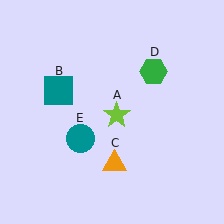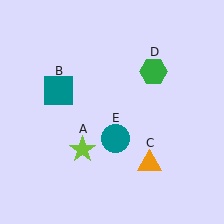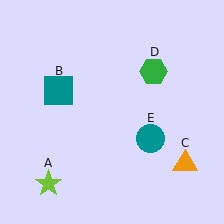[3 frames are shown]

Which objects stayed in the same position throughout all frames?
Teal square (object B) and green hexagon (object D) remained stationary.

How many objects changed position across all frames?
3 objects changed position: lime star (object A), orange triangle (object C), teal circle (object E).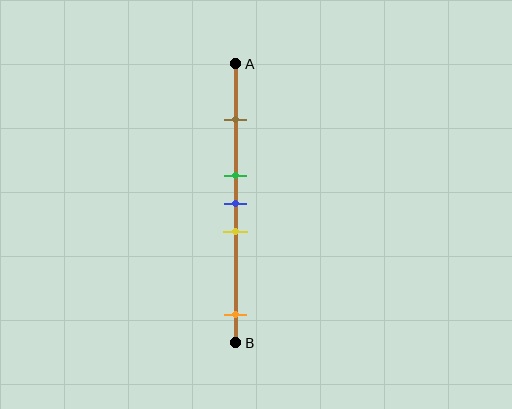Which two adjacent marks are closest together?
The green and blue marks are the closest adjacent pair.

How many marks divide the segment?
There are 5 marks dividing the segment.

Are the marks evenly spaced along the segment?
No, the marks are not evenly spaced.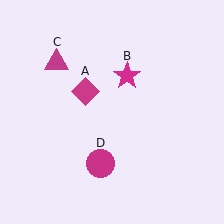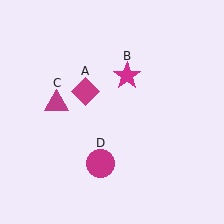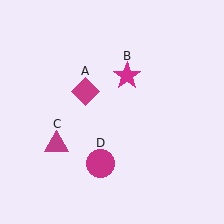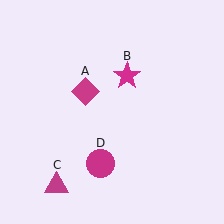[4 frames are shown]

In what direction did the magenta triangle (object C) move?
The magenta triangle (object C) moved down.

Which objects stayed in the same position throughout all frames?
Magenta diamond (object A) and magenta star (object B) and magenta circle (object D) remained stationary.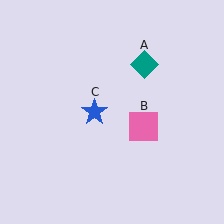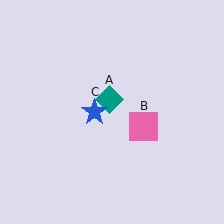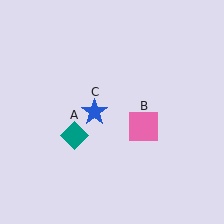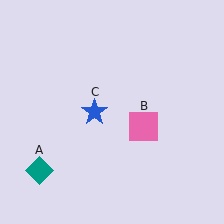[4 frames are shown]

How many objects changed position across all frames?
1 object changed position: teal diamond (object A).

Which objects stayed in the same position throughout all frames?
Pink square (object B) and blue star (object C) remained stationary.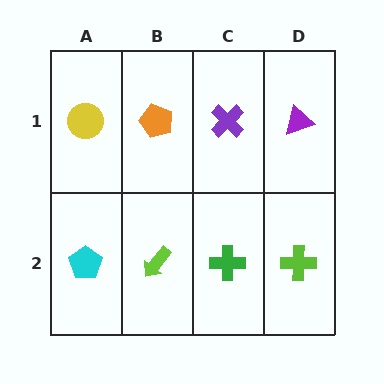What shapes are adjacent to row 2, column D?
A purple triangle (row 1, column D), a green cross (row 2, column C).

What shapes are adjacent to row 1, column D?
A lime cross (row 2, column D), a purple cross (row 1, column C).